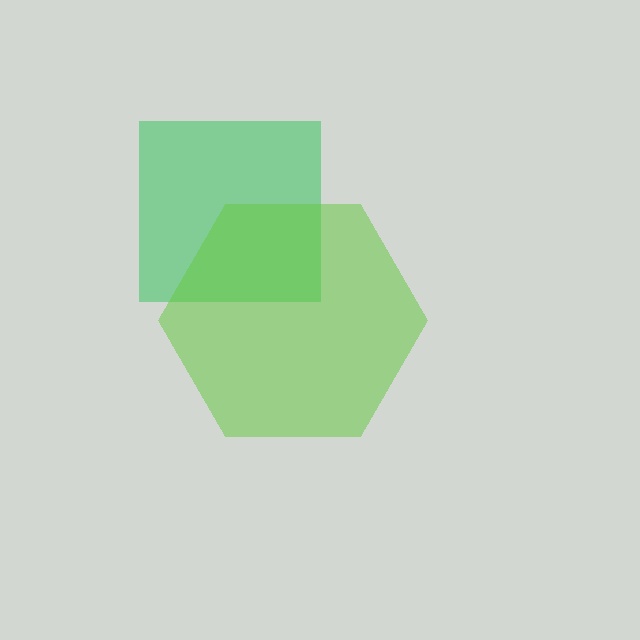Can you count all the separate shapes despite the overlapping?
Yes, there are 2 separate shapes.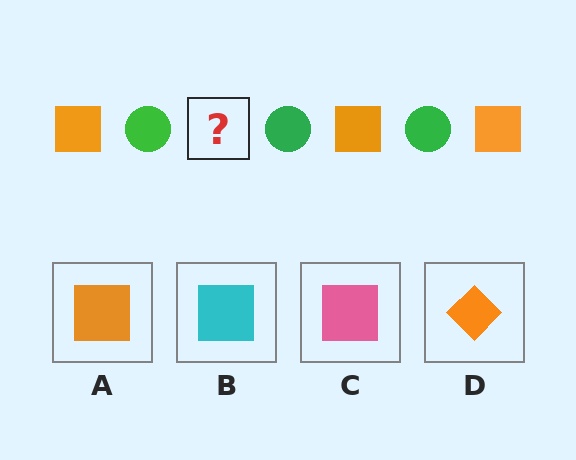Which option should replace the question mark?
Option A.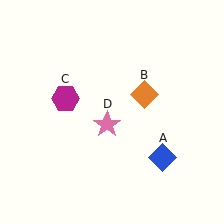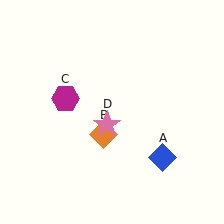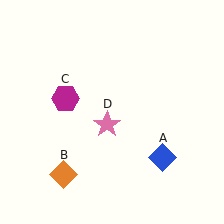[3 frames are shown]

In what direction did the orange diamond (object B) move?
The orange diamond (object B) moved down and to the left.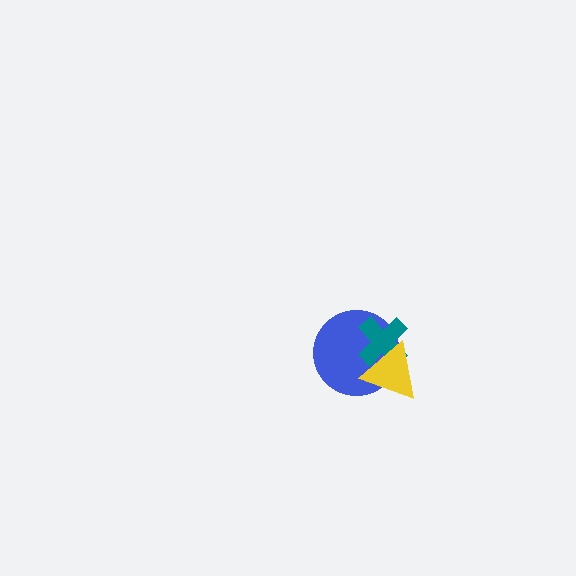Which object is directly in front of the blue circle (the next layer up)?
The teal cross is directly in front of the blue circle.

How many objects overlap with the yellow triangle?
2 objects overlap with the yellow triangle.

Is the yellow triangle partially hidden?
No, no other shape covers it.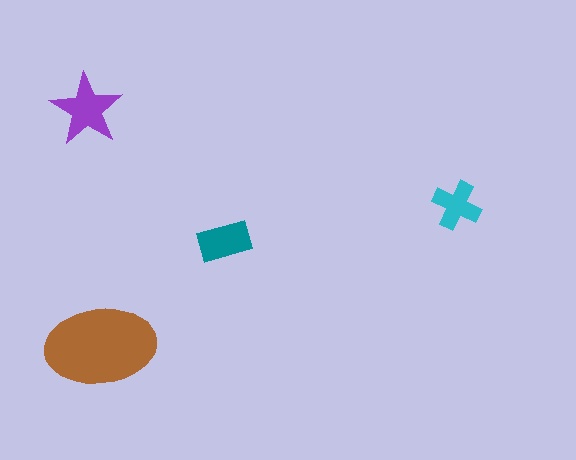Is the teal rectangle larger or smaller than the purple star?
Smaller.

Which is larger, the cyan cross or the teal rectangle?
The teal rectangle.